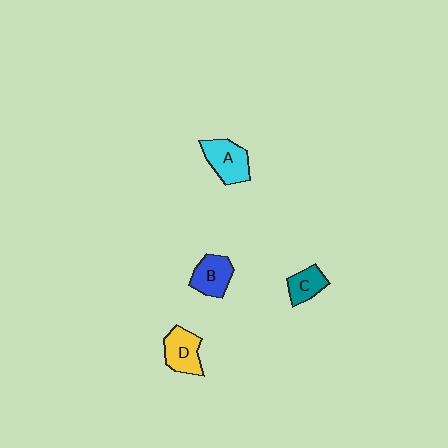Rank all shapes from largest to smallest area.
From largest to smallest: A (cyan), D (yellow), B (blue), C (teal).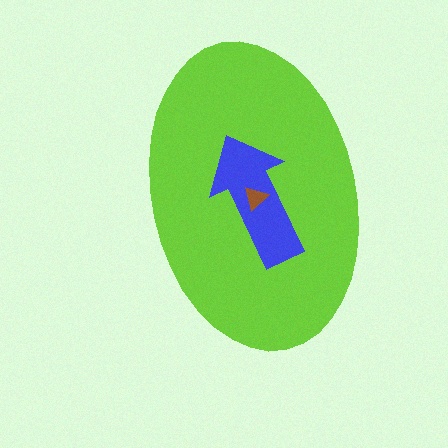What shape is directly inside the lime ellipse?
The blue arrow.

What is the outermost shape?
The lime ellipse.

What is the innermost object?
The brown triangle.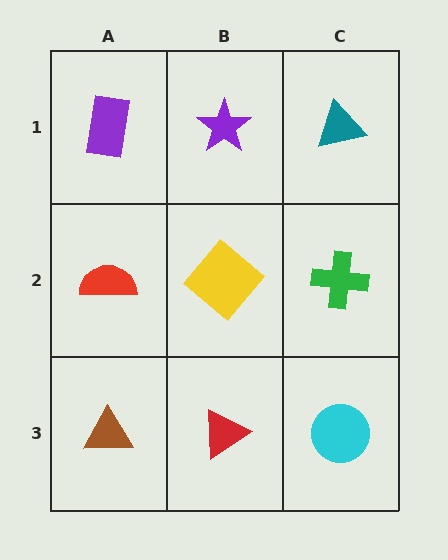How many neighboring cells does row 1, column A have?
2.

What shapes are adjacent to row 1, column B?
A yellow diamond (row 2, column B), a purple rectangle (row 1, column A), a teal triangle (row 1, column C).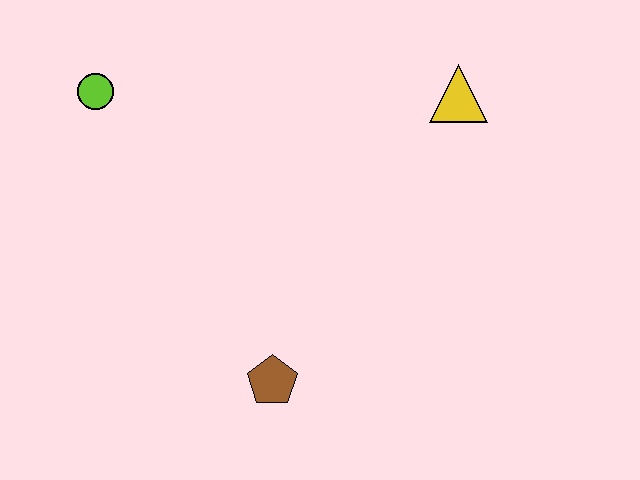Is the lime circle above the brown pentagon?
Yes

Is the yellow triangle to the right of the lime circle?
Yes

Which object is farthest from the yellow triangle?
The lime circle is farthest from the yellow triangle.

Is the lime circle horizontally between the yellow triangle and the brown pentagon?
No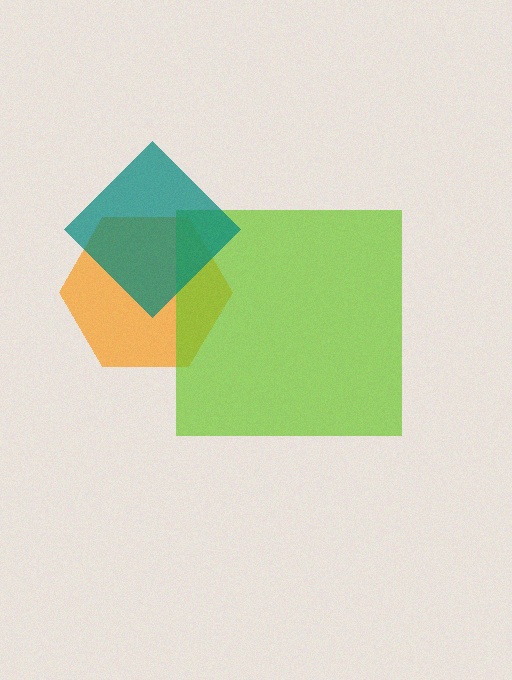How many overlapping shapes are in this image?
There are 3 overlapping shapes in the image.